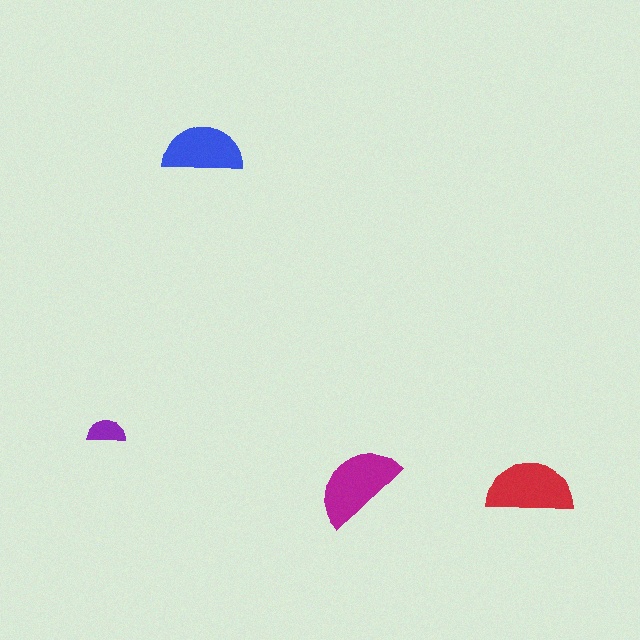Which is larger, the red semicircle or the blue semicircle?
The red one.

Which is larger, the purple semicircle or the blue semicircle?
The blue one.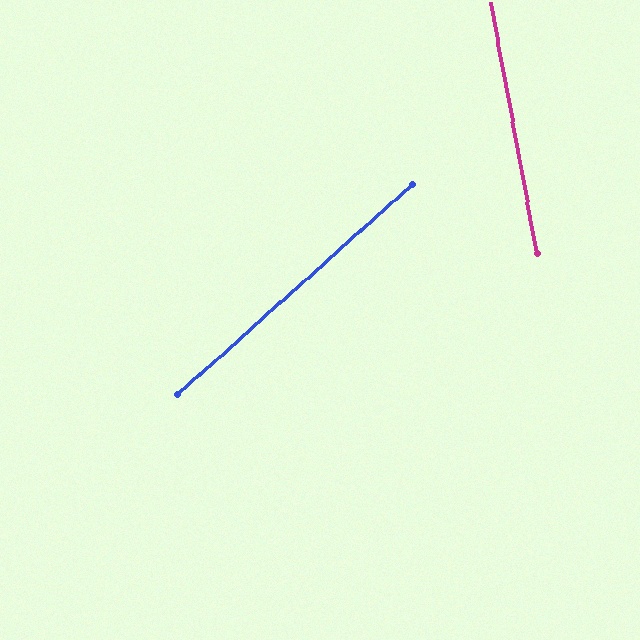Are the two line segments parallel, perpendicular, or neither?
Neither parallel nor perpendicular — they differ by about 59°.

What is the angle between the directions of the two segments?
Approximately 59 degrees.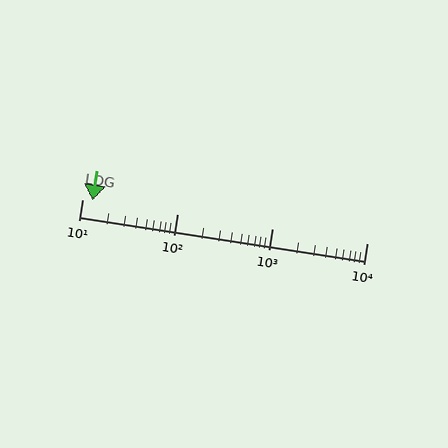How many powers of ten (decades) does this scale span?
The scale spans 3 decades, from 10 to 10000.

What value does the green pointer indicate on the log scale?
The pointer indicates approximately 13.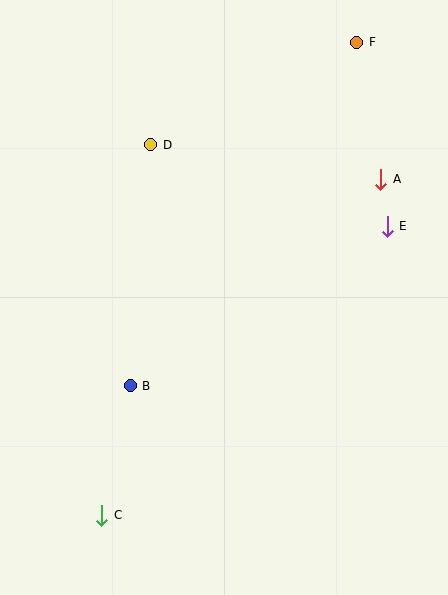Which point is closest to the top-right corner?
Point F is closest to the top-right corner.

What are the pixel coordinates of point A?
Point A is at (381, 179).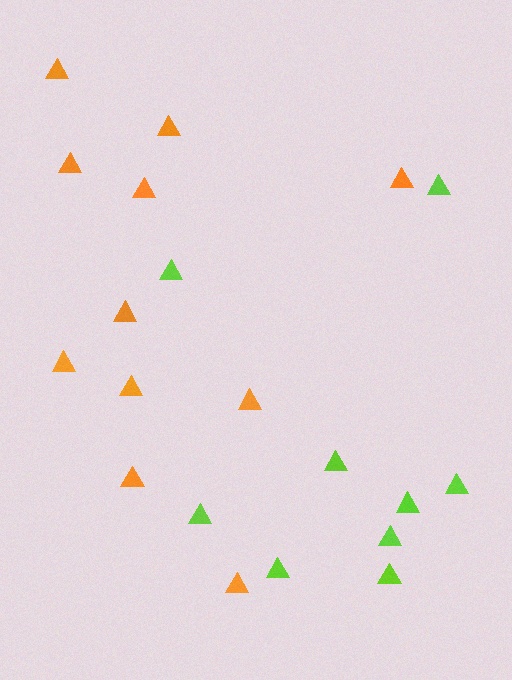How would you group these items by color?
There are 2 groups: one group of orange triangles (11) and one group of lime triangles (9).